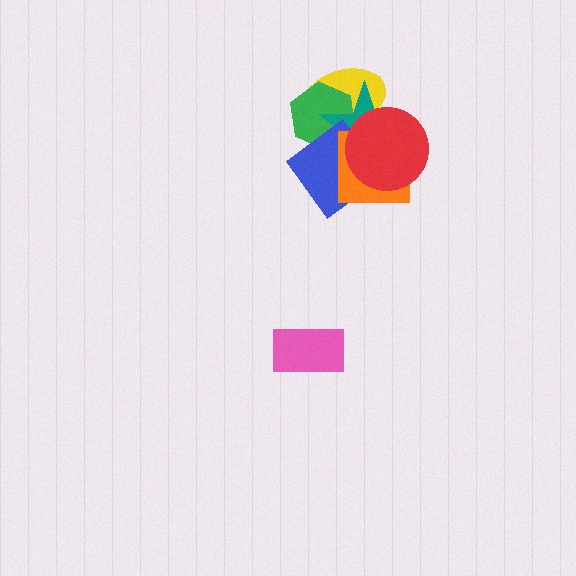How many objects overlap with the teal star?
5 objects overlap with the teal star.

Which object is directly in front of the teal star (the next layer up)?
The blue diamond is directly in front of the teal star.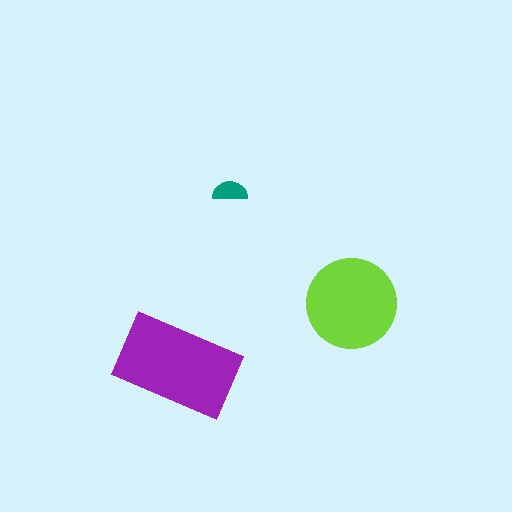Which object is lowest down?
The purple rectangle is bottommost.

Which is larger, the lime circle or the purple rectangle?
The purple rectangle.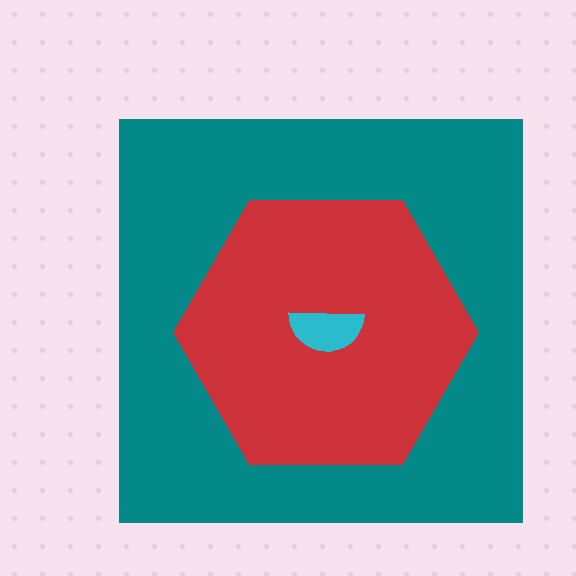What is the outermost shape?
The teal square.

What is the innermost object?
The cyan semicircle.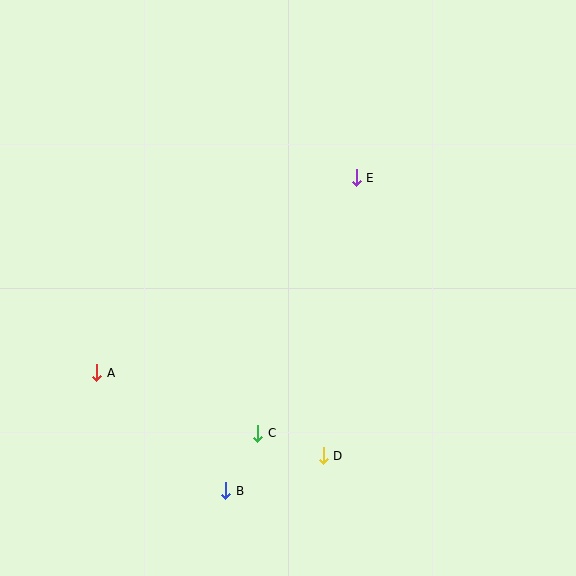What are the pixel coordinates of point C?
Point C is at (258, 433).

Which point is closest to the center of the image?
Point E at (356, 178) is closest to the center.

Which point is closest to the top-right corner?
Point E is closest to the top-right corner.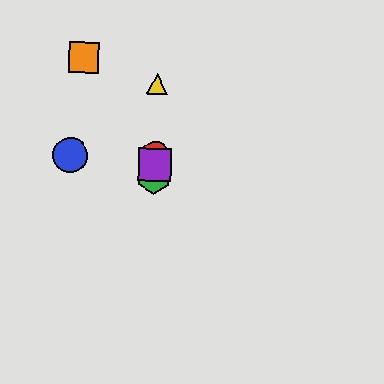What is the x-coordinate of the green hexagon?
The green hexagon is at x≈154.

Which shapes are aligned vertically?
The red circle, the green hexagon, the yellow triangle, the purple square are aligned vertically.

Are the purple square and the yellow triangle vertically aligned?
Yes, both are at x≈155.